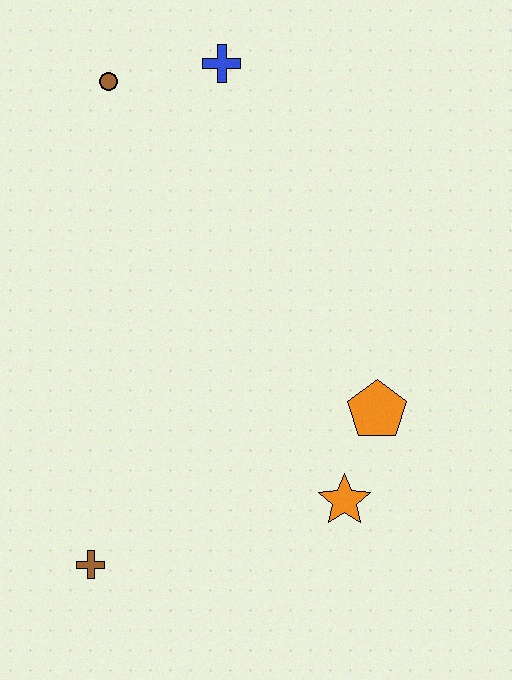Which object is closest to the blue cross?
The brown circle is closest to the blue cross.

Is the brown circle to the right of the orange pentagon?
No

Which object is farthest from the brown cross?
The blue cross is farthest from the brown cross.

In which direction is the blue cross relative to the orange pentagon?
The blue cross is above the orange pentagon.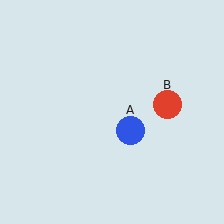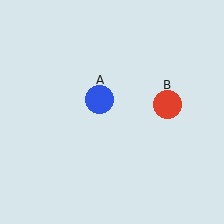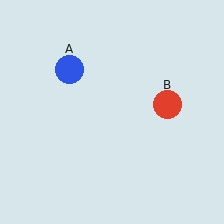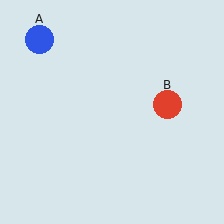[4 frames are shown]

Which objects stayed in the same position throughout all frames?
Red circle (object B) remained stationary.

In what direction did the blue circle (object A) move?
The blue circle (object A) moved up and to the left.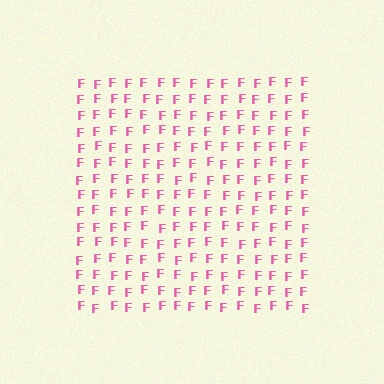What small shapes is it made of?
It is made of small letter F's.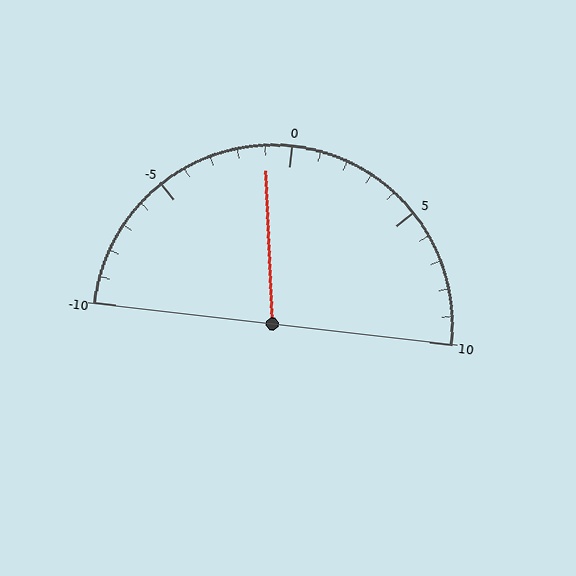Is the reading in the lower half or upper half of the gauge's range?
The reading is in the lower half of the range (-10 to 10).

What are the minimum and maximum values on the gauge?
The gauge ranges from -10 to 10.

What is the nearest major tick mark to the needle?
The nearest major tick mark is 0.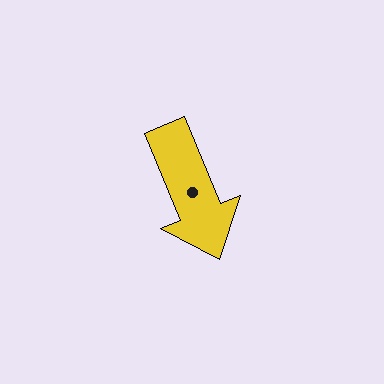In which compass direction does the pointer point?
South.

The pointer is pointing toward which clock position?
Roughly 5 o'clock.